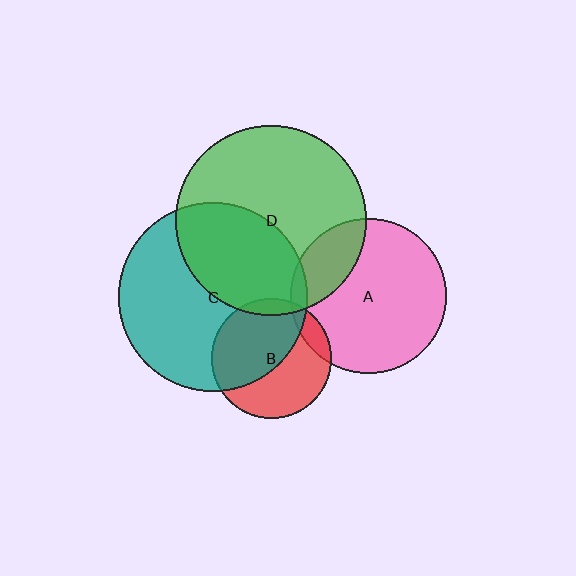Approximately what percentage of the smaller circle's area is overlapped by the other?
Approximately 55%.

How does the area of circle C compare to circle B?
Approximately 2.5 times.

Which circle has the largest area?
Circle D (green).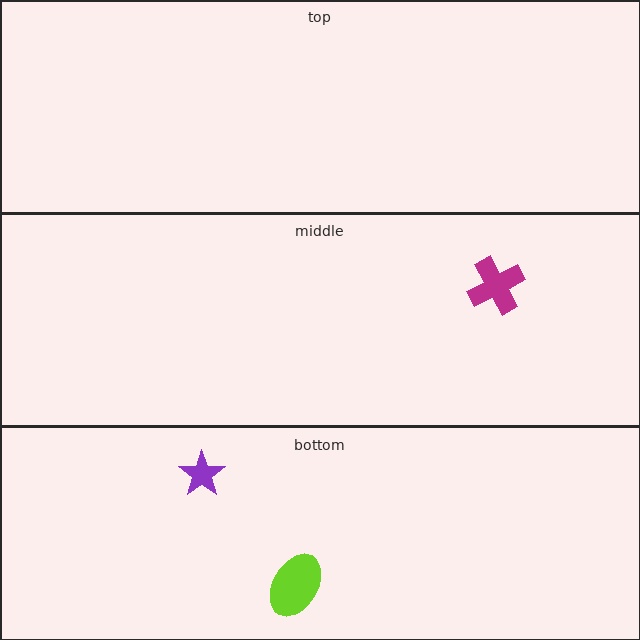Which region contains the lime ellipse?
The bottom region.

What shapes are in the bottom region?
The lime ellipse, the purple star.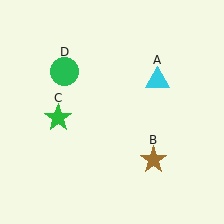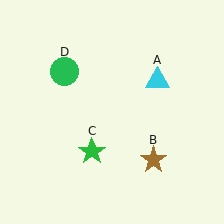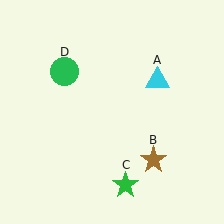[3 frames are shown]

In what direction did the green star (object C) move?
The green star (object C) moved down and to the right.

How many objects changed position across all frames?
1 object changed position: green star (object C).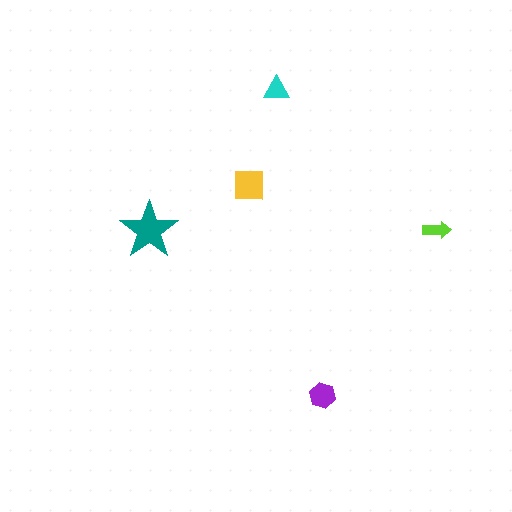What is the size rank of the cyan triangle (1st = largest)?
4th.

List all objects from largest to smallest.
The teal star, the yellow square, the purple hexagon, the cyan triangle, the lime arrow.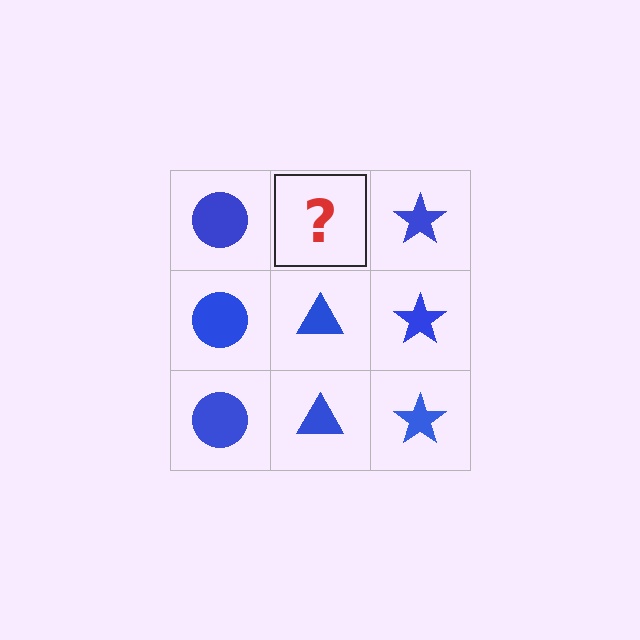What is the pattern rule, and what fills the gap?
The rule is that each column has a consistent shape. The gap should be filled with a blue triangle.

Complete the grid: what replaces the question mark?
The question mark should be replaced with a blue triangle.